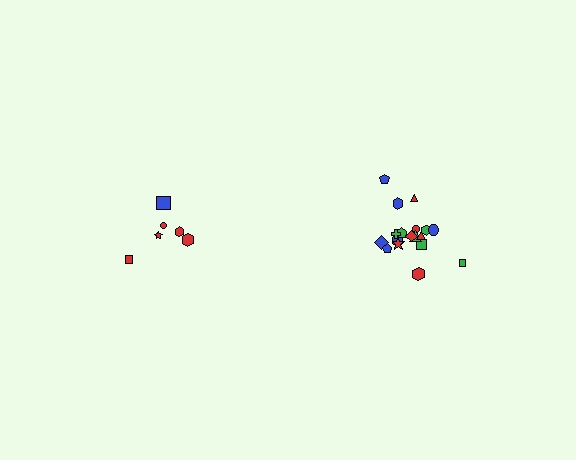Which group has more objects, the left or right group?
The right group.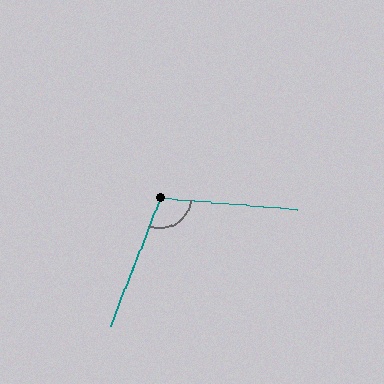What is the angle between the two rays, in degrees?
Approximately 107 degrees.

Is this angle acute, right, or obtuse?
It is obtuse.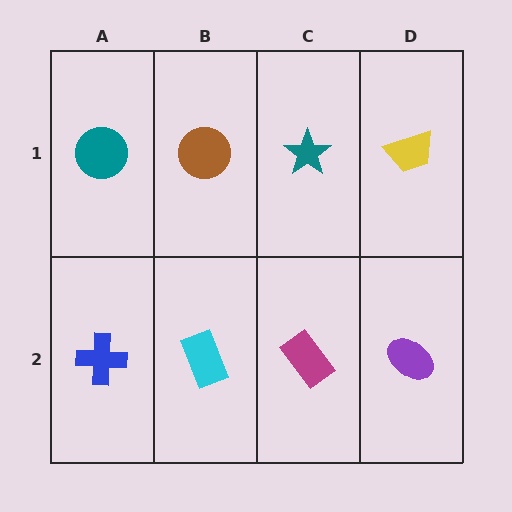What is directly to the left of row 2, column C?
A cyan rectangle.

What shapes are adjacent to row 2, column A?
A teal circle (row 1, column A), a cyan rectangle (row 2, column B).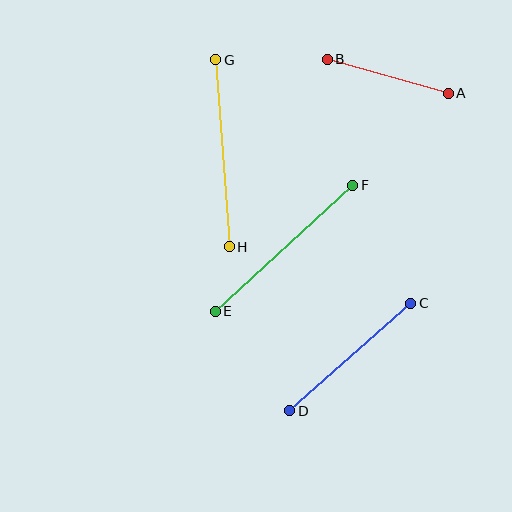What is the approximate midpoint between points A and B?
The midpoint is at approximately (388, 76) pixels.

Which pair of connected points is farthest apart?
Points G and H are farthest apart.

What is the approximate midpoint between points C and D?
The midpoint is at approximately (350, 357) pixels.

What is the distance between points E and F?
The distance is approximately 186 pixels.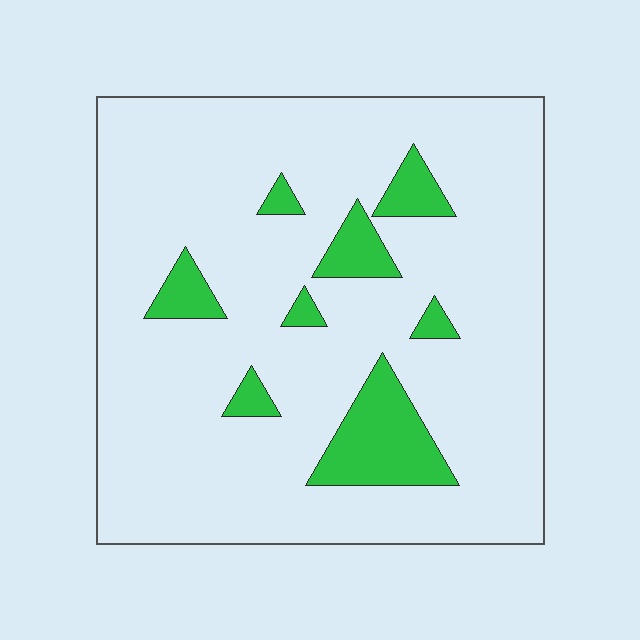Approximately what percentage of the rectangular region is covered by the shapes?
Approximately 15%.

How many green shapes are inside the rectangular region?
8.